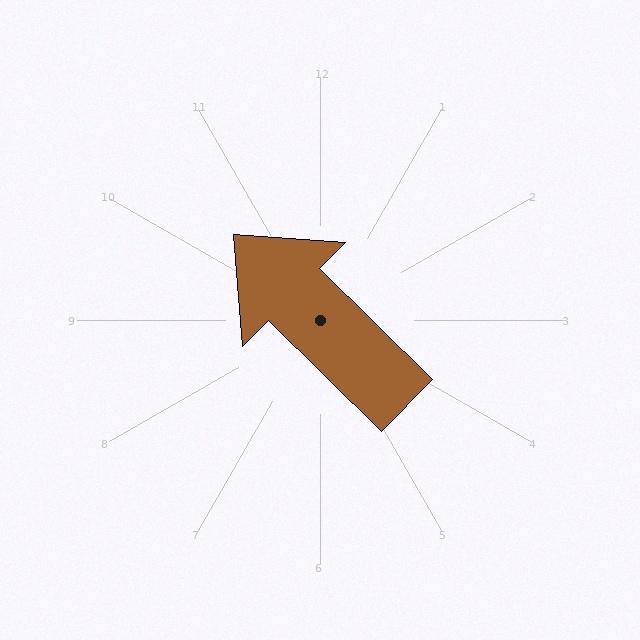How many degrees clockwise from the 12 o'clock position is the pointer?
Approximately 314 degrees.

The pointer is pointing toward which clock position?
Roughly 10 o'clock.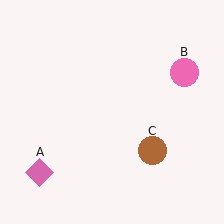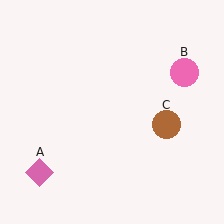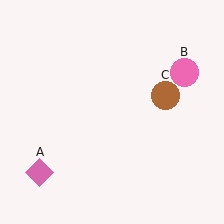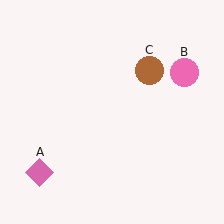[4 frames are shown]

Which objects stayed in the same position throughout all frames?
Pink diamond (object A) and pink circle (object B) remained stationary.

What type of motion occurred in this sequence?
The brown circle (object C) rotated counterclockwise around the center of the scene.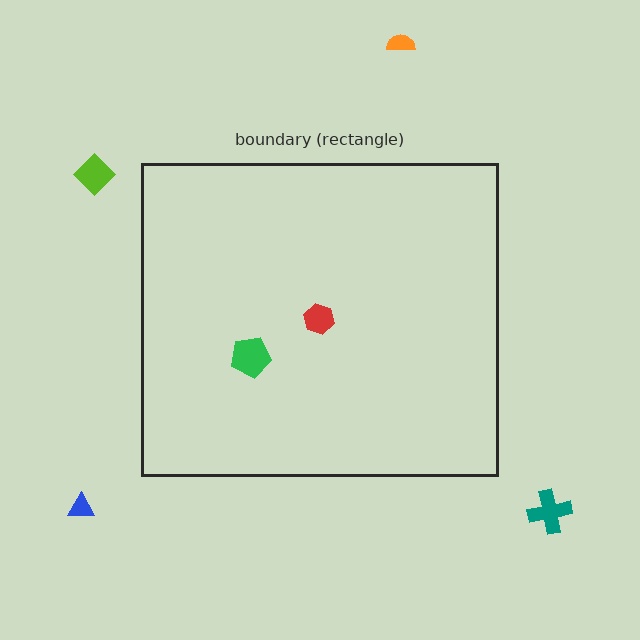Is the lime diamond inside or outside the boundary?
Outside.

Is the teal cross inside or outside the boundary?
Outside.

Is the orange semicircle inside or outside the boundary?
Outside.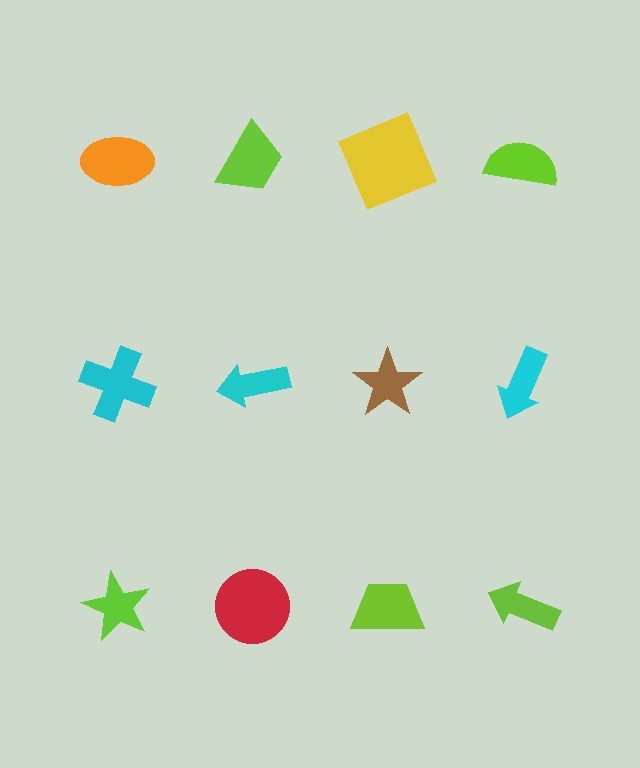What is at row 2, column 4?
A cyan arrow.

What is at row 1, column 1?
An orange ellipse.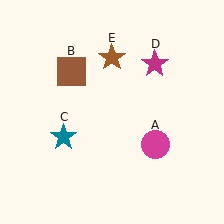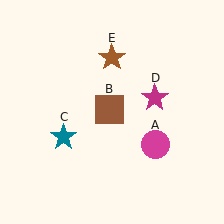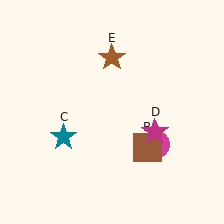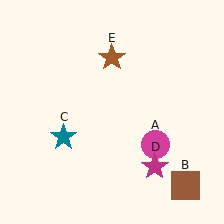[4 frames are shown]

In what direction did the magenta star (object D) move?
The magenta star (object D) moved down.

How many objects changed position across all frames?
2 objects changed position: brown square (object B), magenta star (object D).